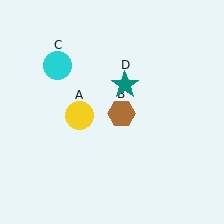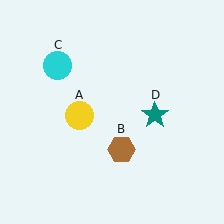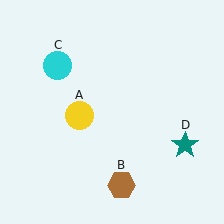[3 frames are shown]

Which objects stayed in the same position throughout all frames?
Yellow circle (object A) and cyan circle (object C) remained stationary.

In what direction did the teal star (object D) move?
The teal star (object D) moved down and to the right.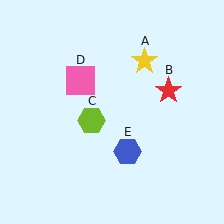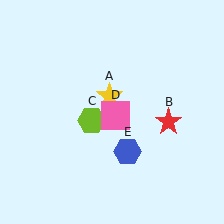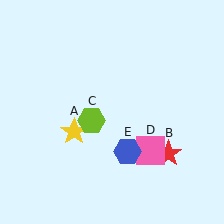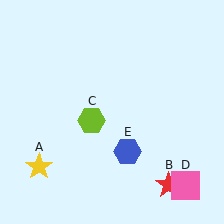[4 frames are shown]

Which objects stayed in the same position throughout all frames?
Lime hexagon (object C) and blue hexagon (object E) remained stationary.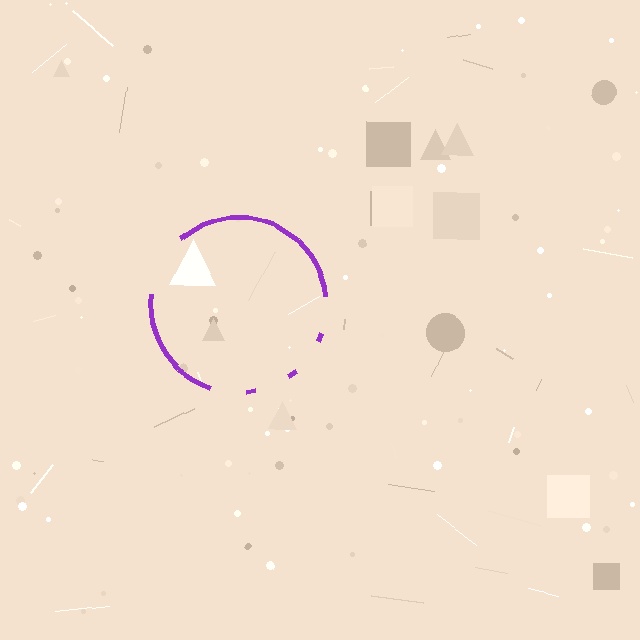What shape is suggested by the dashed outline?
The dashed outline suggests a circle.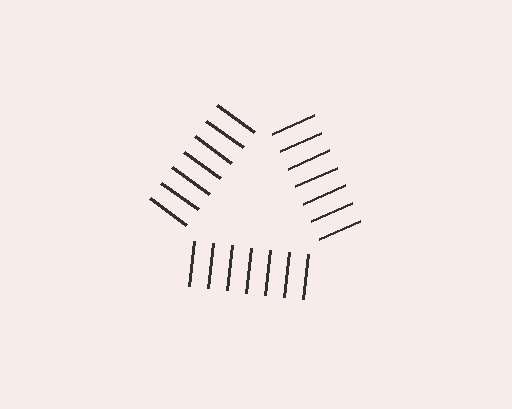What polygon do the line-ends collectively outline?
An illusory triangle — the line segments terminate on its edges but no continuous stroke is drawn.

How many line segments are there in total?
21 — 7 along each of the 3 edges.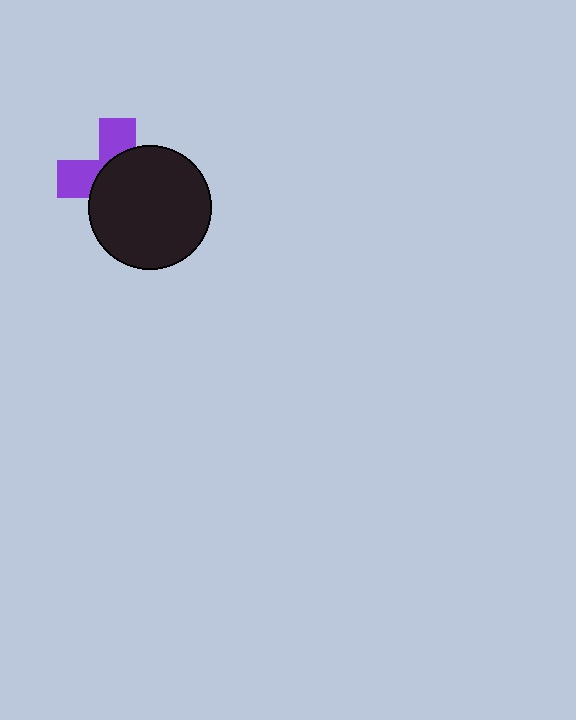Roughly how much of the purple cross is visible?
A small part of it is visible (roughly 37%).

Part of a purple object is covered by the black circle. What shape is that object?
It is a cross.